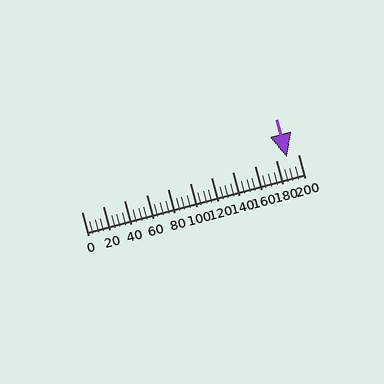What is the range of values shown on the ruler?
The ruler shows values from 0 to 200.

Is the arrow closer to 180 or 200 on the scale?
The arrow is closer to 200.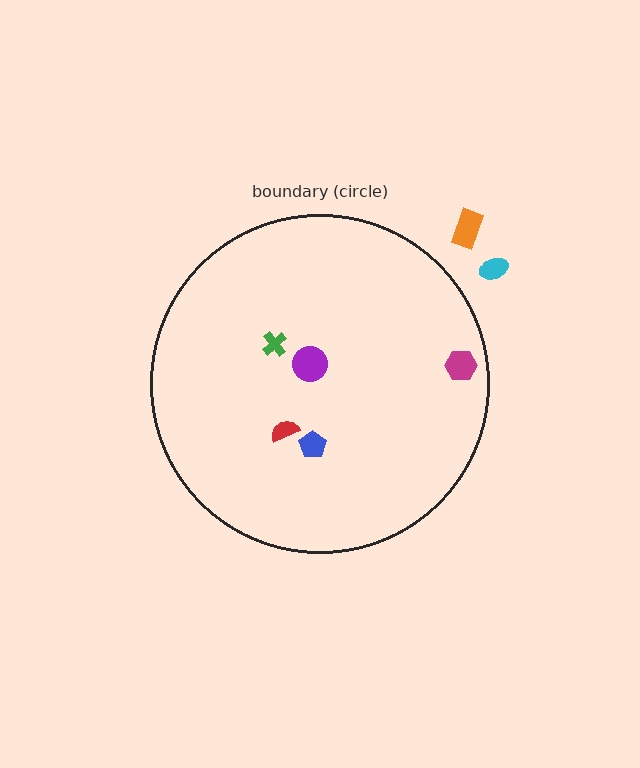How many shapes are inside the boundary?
5 inside, 2 outside.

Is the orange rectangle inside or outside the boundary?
Outside.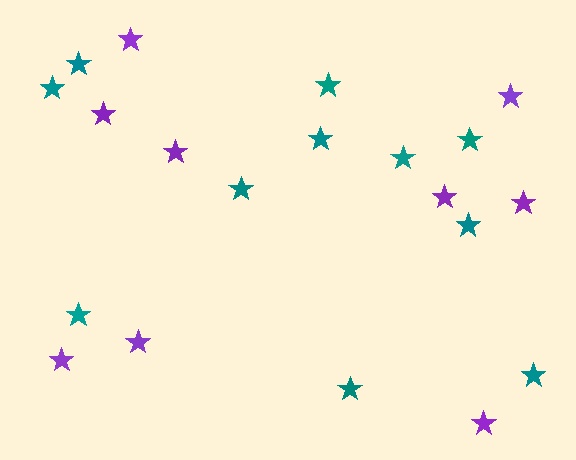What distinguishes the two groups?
There are 2 groups: one group of purple stars (9) and one group of teal stars (11).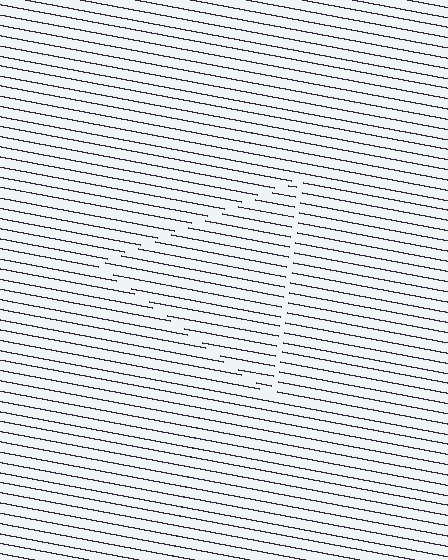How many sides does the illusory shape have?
3 sides — the line-ends trace a triangle.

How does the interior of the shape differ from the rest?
The interior of the shape contains the same grating, shifted by half a period — the contour is defined by the phase discontinuity where line-ends from the inner and outer gratings abut.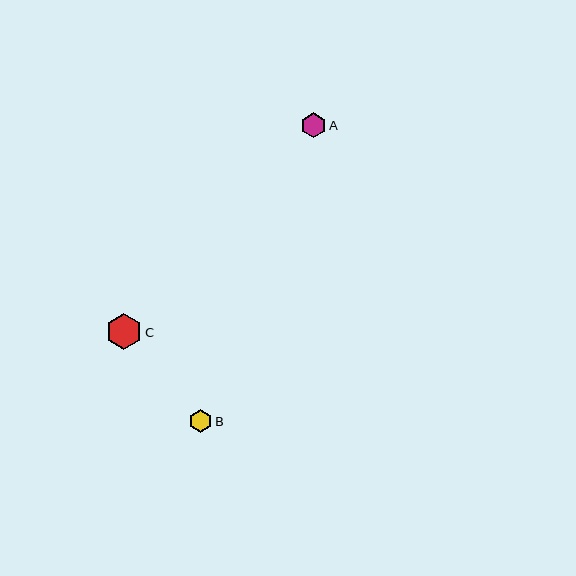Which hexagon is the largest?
Hexagon C is the largest with a size of approximately 36 pixels.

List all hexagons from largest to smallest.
From largest to smallest: C, A, B.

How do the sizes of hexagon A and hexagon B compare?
Hexagon A and hexagon B are approximately the same size.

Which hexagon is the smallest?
Hexagon B is the smallest with a size of approximately 23 pixels.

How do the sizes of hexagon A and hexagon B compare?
Hexagon A and hexagon B are approximately the same size.